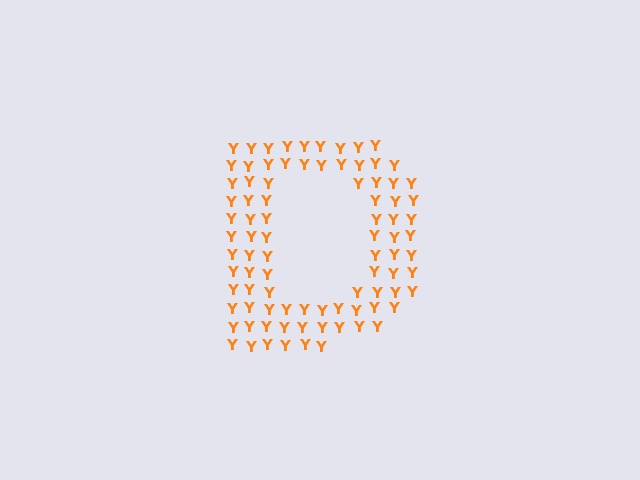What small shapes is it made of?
It is made of small letter Y's.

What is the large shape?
The large shape is the letter D.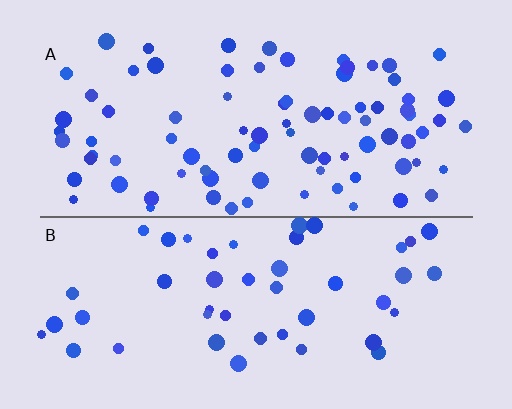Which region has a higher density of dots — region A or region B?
A (the top).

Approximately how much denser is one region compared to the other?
Approximately 1.8× — region A over region B.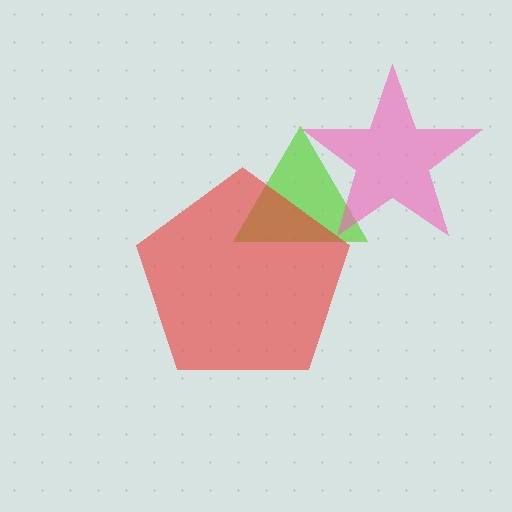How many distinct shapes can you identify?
There are 3 distinct shapes: a lime triangle, a red pentagon, a pink star.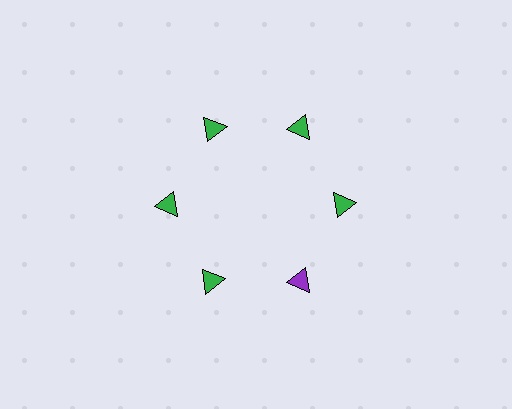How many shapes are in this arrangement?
There are 6 shapes arranged in a ring pattern.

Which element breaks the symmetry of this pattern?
The purple triangle at roughly the 5 o'clock position breaks the symmetry. All other shapes are green triangles.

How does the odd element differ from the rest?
It has a different color: purple instead of green.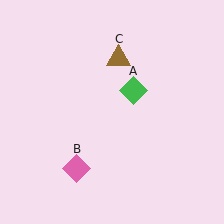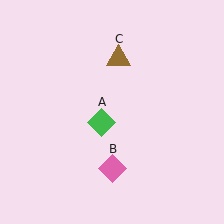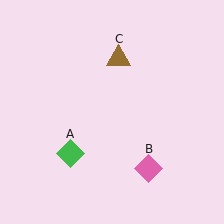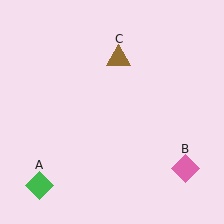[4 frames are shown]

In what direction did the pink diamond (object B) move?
The pink diamond (object B) moved right.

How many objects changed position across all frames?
2 objects changed position: green diamond (object A), pink diamond (object B).